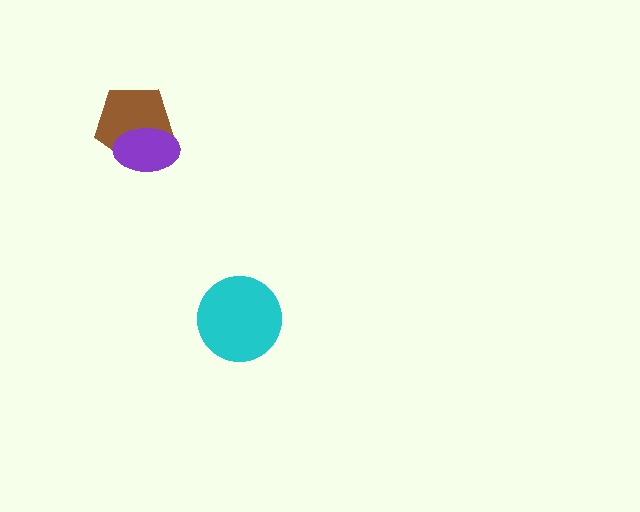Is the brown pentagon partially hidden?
Yes, it is partially covered by another shape.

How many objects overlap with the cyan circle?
0 objects overlap with the cyan circle.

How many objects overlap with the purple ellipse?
1 object overlaps with the purple ellipse.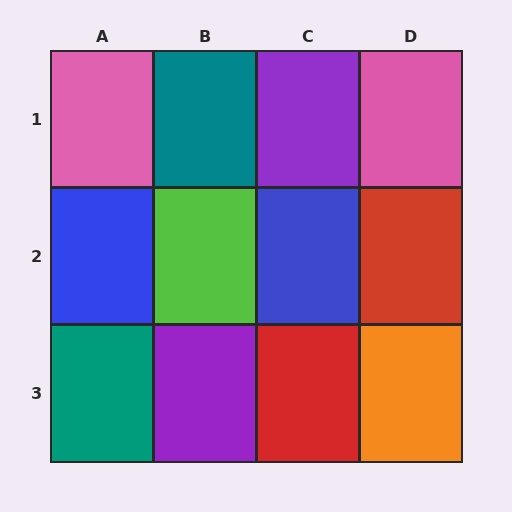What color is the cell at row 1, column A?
Pink.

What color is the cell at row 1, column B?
Teal.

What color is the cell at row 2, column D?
Red.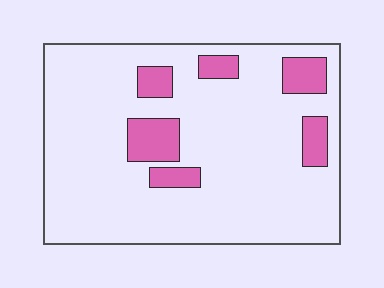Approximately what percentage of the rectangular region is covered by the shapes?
Approximately 15%.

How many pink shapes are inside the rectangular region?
6.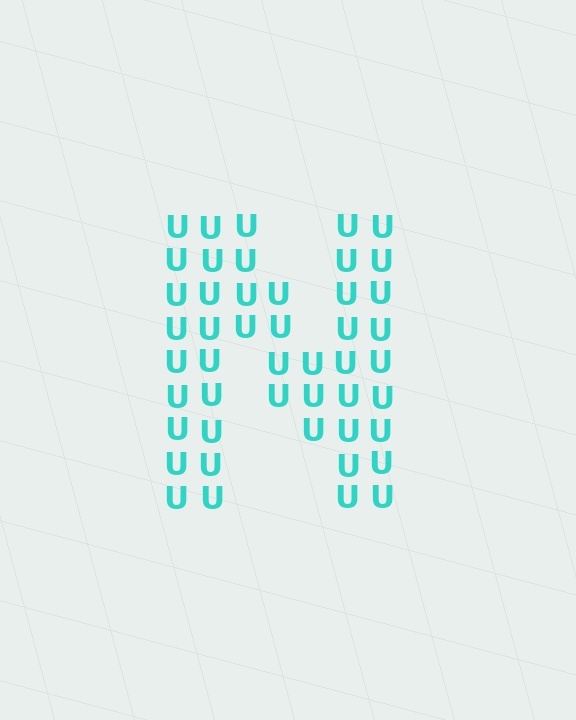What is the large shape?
The large shape is the letter N.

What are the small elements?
The small elements are letter U's.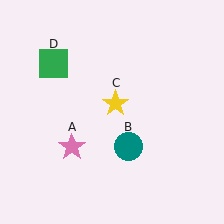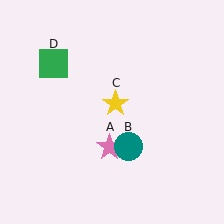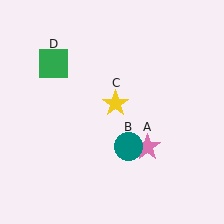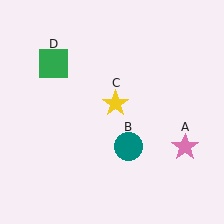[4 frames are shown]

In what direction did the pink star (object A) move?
The pink star (object A) moved right.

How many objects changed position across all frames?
1 object changed position: pink star (object A).